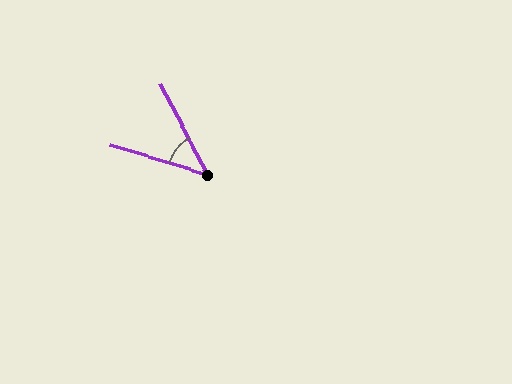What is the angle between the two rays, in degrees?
Approximately 46 degrees.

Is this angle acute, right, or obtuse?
It is acute.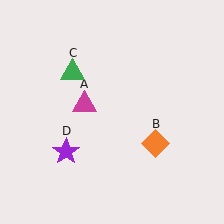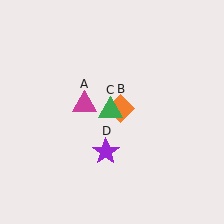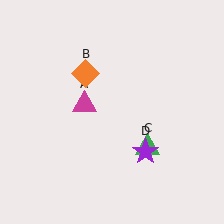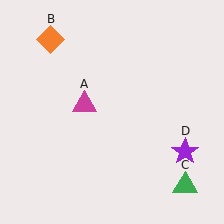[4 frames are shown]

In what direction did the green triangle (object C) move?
The green triangle (object C) moved down and to the right.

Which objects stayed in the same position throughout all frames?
Magenta triangle (object A) remained stationary.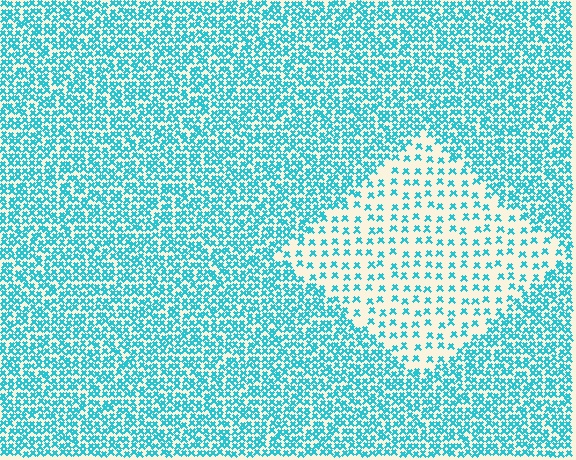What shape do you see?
I see a diamond.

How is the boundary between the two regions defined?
The boundary is defined by a change in element density (approximately 2.6x ratio). All elements are the same color, size, and shape.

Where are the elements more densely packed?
The elements are more densely packed outside the diamond boundary.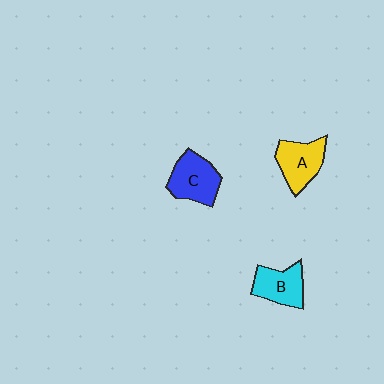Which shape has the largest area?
Shape C (blue).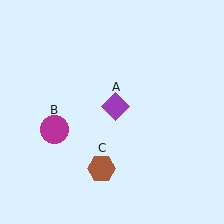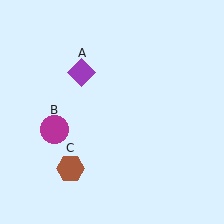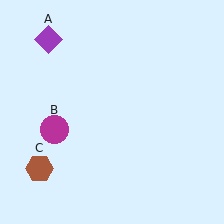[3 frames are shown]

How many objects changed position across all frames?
2 objects changed position: purple diamond (object A), brown hexagon (object C).